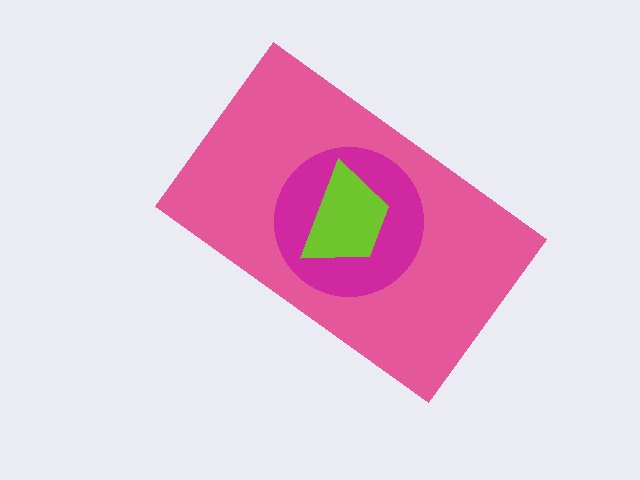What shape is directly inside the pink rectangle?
The magenta circle.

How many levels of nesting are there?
3.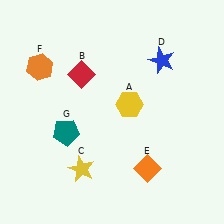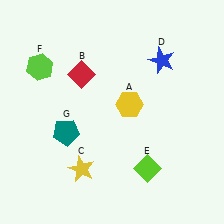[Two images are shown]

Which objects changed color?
E changed from orange to lime. F changed from orange to lime.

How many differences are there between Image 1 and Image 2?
There are 2 differences between the two images.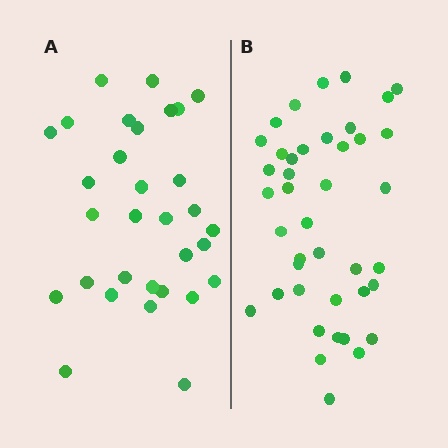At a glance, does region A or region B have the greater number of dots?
Region B (the right region) has more dots.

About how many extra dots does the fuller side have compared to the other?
Region B has roughly 10 or so more dots than region A.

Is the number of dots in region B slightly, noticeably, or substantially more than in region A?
Region B has noticeably more, but not dramatically so. The ratio is roughly 1.3 to 1.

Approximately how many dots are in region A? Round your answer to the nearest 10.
About 30 dots. (The exact count is 31, which rounds to 30.)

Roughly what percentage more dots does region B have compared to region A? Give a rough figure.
About 30% more.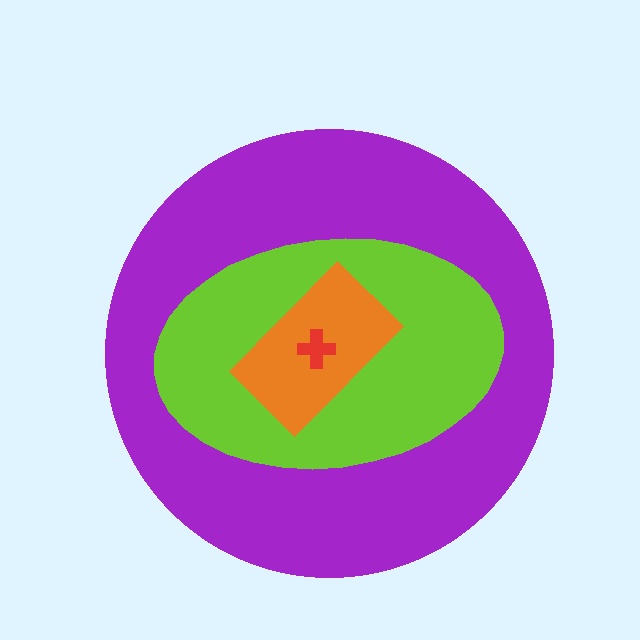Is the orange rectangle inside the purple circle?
Yes.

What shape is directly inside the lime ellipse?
The orange rectangle.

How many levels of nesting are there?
4.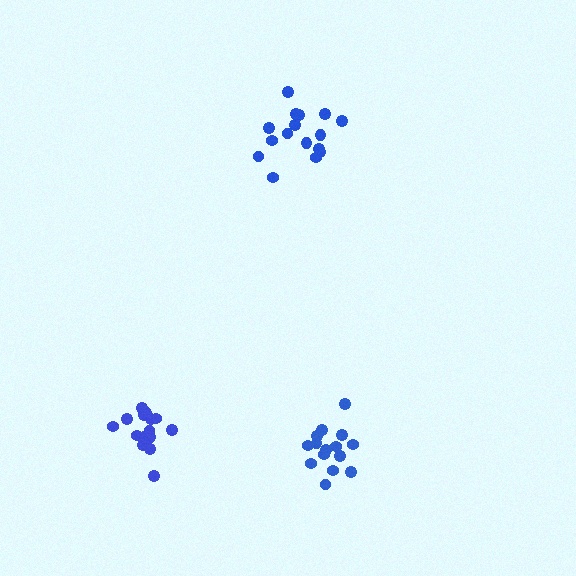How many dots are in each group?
Group 1: 15 dots, Group 2: 16 dots, Group 3: 15 dots (46 total).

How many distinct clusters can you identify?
There are 3 distinct clusters.